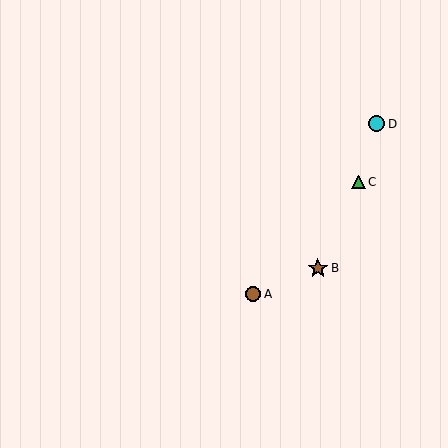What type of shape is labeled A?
Shape A is a brown circle.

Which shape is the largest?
The brown star (labeled B) is the largest.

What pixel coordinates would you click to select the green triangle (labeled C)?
Click at (359, 182) to select the green triangle C.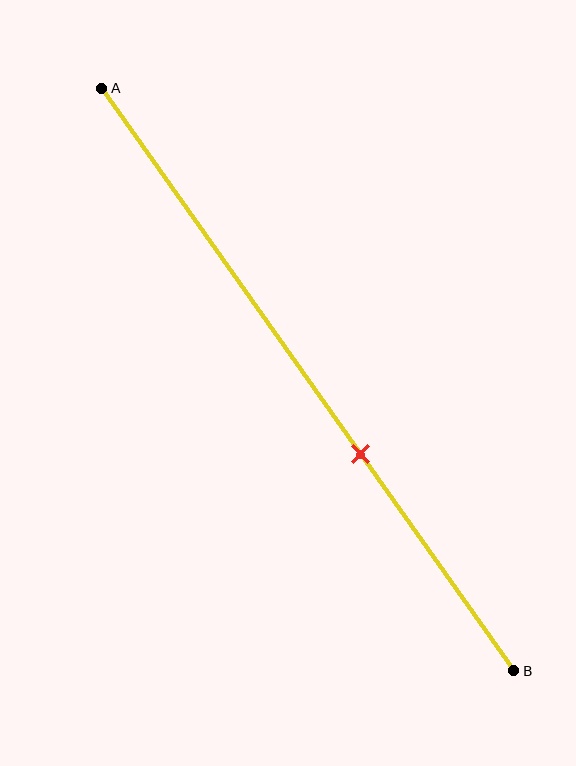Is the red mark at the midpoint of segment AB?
No, the mark is at about 65% from A, not at the 50% midpoint.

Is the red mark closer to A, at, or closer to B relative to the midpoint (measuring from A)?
The red mark is closer to point B than the midpoint of segment AB.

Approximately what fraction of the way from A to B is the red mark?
The red mark is approximately 65% of the way from A to B.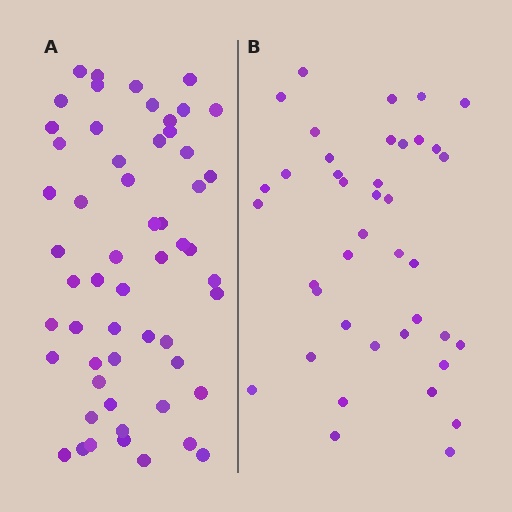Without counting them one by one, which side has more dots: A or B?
Region A (the left region) has more dots.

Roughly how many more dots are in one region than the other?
Region A has approximately 15 more dots than region B.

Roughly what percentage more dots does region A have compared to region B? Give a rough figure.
About 40% more.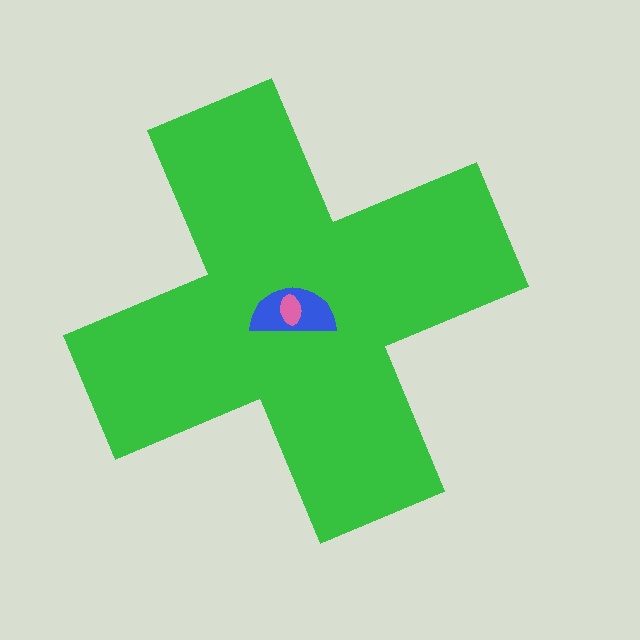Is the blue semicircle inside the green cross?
Yes.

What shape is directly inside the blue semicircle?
The pink ellipse.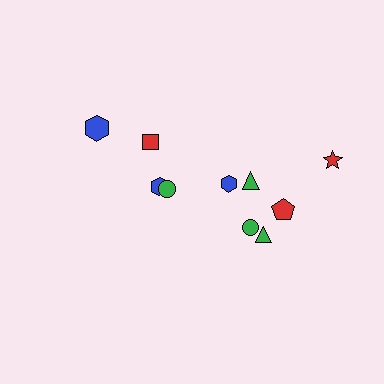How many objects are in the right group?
There are 6 objects.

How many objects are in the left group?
There are 4 objects.